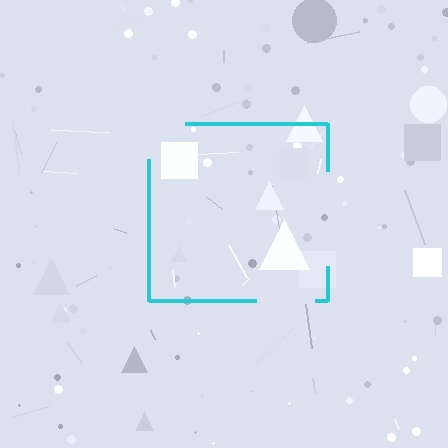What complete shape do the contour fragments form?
The contour fragments form a square.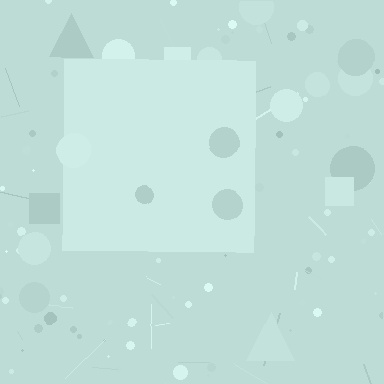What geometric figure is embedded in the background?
A square is embedded in the background.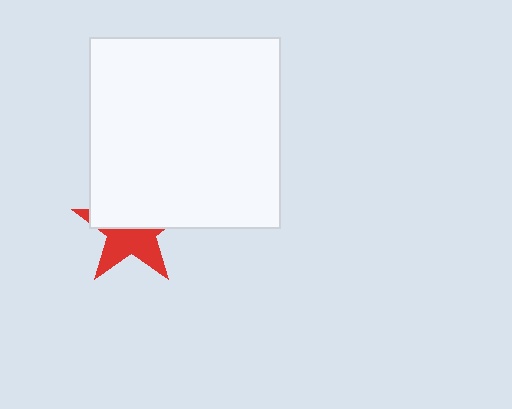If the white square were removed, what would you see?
You would see the complete red star.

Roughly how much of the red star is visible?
About half of it is visible (roughly 48%).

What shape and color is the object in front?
The object in front is a white square.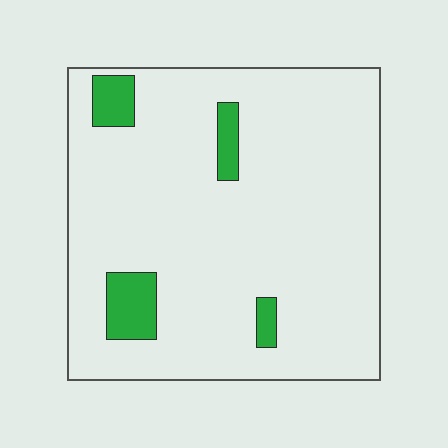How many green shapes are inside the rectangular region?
4.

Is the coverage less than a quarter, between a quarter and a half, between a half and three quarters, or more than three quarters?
Less than a quarter.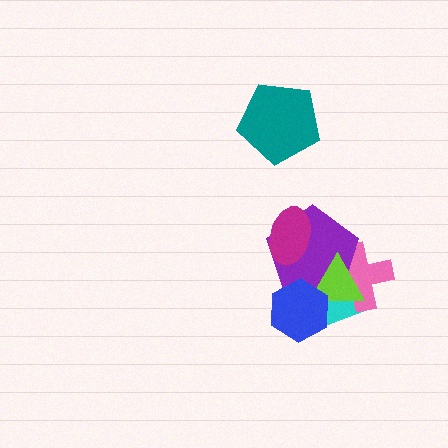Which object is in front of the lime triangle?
The blue hexagon is in front of the lime triangle.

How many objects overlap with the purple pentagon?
5 objects overlap with the purple pentagon.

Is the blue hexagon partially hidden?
No, no other shape covers it.